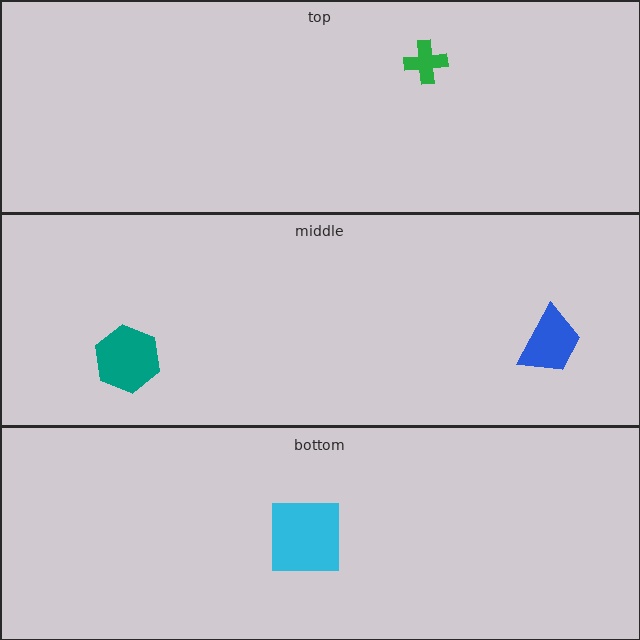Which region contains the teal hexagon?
The middle region.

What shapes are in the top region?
The green cross.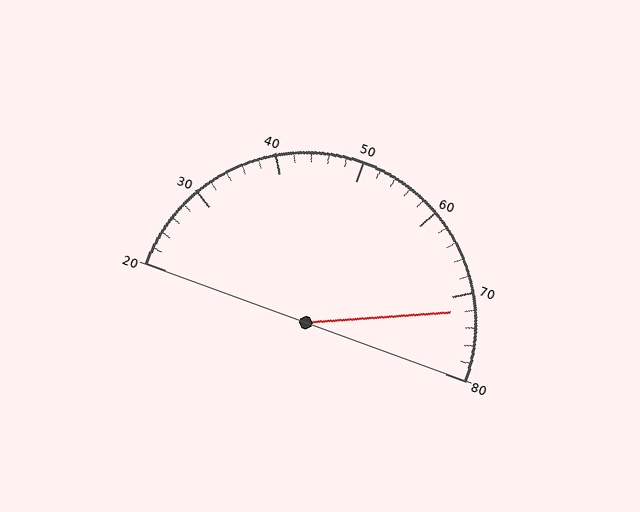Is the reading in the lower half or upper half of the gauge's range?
The reading is in the upper half of the range (20 to 80).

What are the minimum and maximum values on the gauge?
The gauge ranges from 20 to 80.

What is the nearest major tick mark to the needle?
The nearest major tick mark is 70.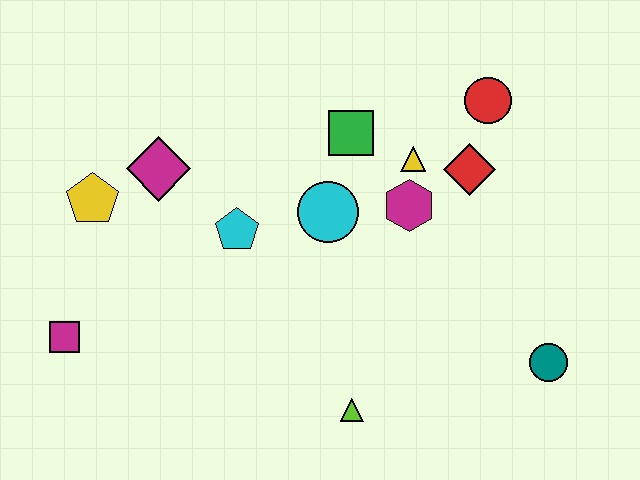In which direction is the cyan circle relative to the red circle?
The cyan circle is to the left of the red circle.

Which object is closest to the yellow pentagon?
The magenta diamond is closest to the yellow pentagon.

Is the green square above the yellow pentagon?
Yes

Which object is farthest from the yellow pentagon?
The teal circle is farthest from the yellow pentagon.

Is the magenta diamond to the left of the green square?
Yes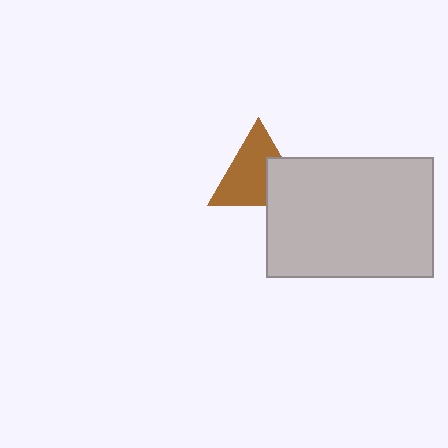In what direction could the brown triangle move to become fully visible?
The brown triangle could move toward the upper-left. That would shift it out from behind the light gray rectangle entirely.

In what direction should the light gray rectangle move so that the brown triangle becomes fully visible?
The light gray rectangle should move toward the lower-right. That is the shortest direction to clear the overlap and leave the brown triangle fully visible.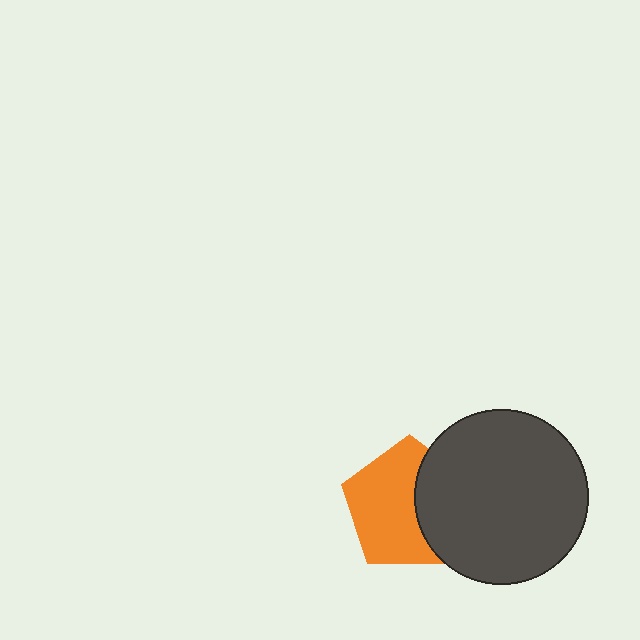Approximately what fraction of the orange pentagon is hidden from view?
Roughly 37% of the orange pentagon is hidden behind the dark gray circle.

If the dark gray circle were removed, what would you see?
You would see the complete orange pentagon.